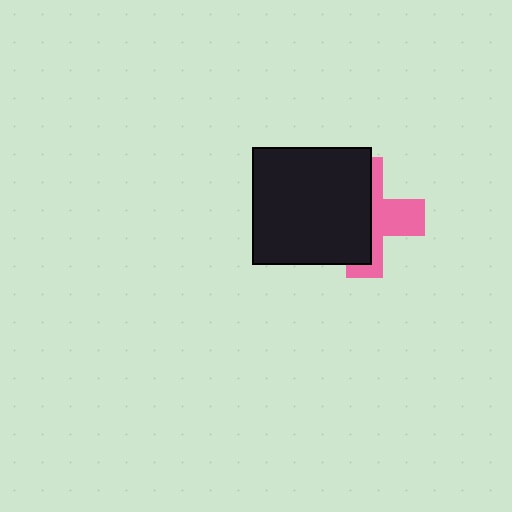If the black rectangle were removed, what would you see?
You would see the complete pink cross.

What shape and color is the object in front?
The object in front is a black rectangle.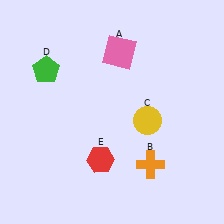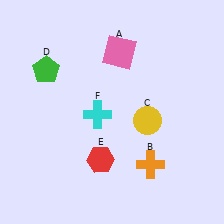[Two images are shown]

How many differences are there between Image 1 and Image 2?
There is 1 difference between the two images.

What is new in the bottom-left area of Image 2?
A cyan cross (F) was added in the bottom-left area of Image 2.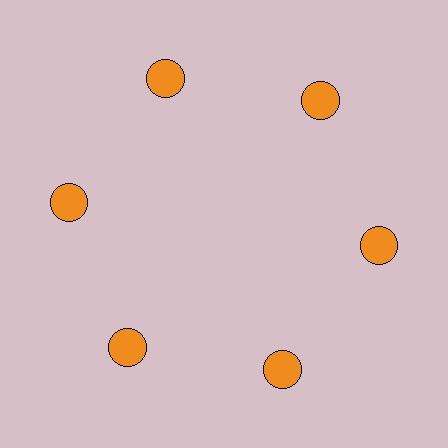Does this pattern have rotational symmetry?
Yes, this pattern has 6-fold rotational symmetry. It looks the same after rotating 60 degrees around the center.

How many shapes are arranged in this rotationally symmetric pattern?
There are 6 shapes, arranged in 6 groups of 1.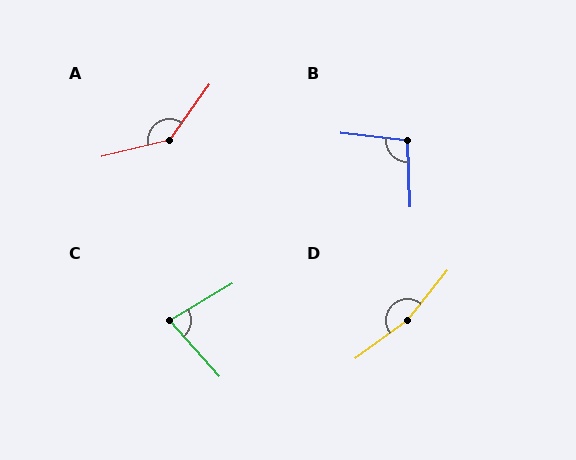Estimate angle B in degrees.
Approximately 99 degrees.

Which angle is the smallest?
C, at approximately 79 degrees.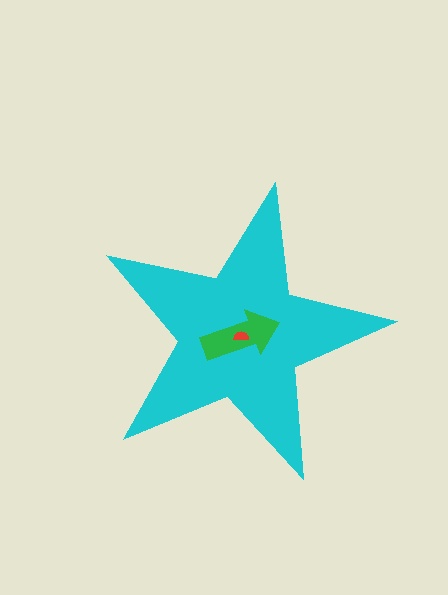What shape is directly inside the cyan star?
The green arrow.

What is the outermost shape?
The cyan star.